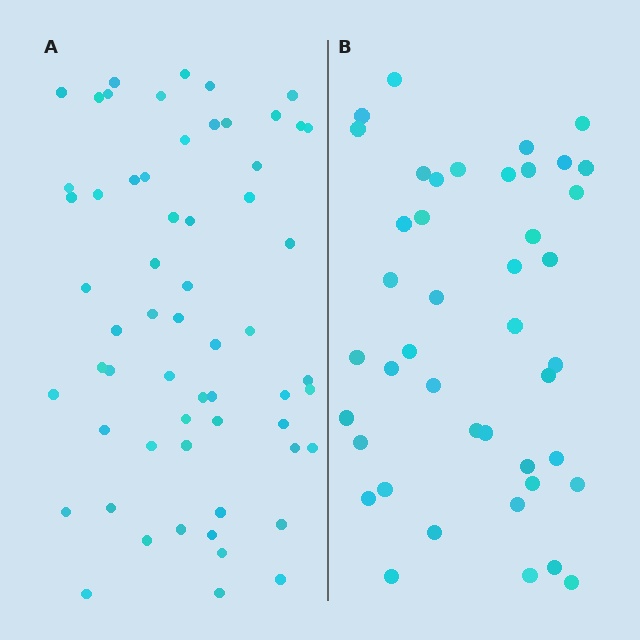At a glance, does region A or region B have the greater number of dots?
Region A (the left region) has more dots.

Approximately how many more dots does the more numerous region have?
Region A has approximately 15 more dots than region B.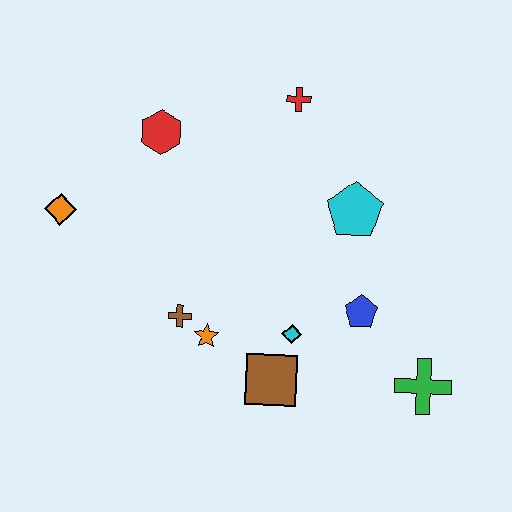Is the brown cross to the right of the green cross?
No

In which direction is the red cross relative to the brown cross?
The red cross is above the brown cross.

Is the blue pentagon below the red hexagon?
Yes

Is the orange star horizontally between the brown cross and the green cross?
Yes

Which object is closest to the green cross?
The blue pentagon is closest to the green cross.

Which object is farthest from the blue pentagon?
The orange diamond is farthest from the blue pentagon.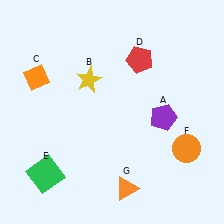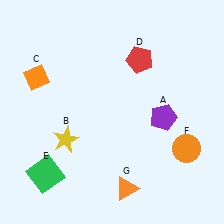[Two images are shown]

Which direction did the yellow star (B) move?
The yellow star (B) moved down.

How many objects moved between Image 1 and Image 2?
1 object moved between the two images.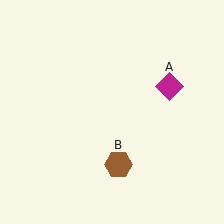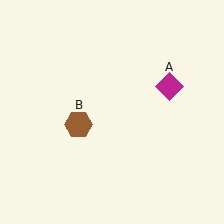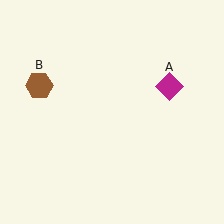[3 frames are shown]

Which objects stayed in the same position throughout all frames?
Magenta diamond (object A) remained stationary.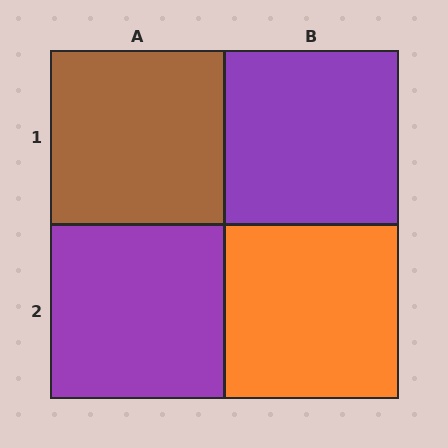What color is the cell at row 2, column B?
Orange.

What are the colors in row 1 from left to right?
Brown, purple.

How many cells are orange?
1 cell is orange.